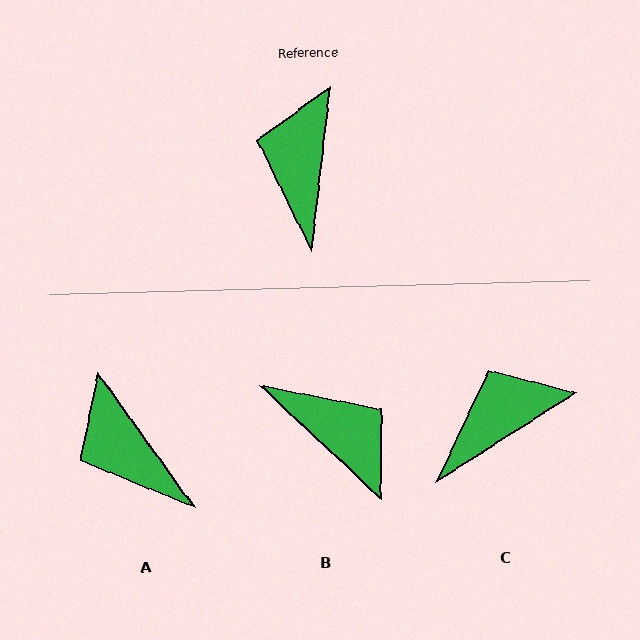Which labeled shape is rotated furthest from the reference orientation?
B, about 127 degrees away.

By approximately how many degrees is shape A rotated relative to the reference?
Approximately 42 degrees counter-clockwise.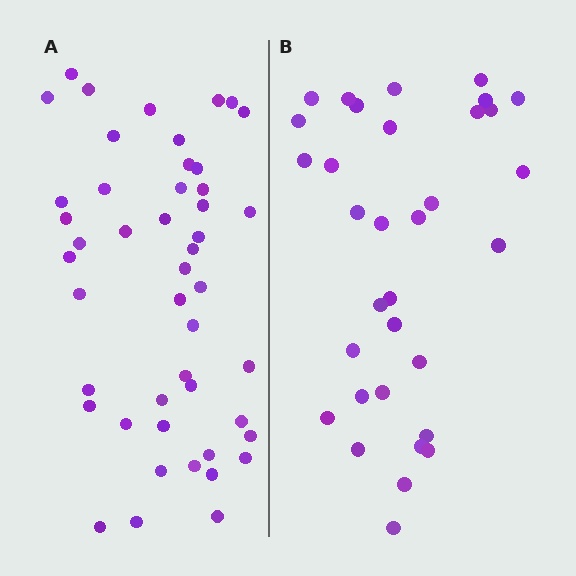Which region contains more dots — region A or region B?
Region A (the left region) has more dots.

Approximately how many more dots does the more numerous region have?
Region A has approximately 15 more dots than region B.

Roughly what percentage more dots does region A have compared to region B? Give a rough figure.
About 40% more.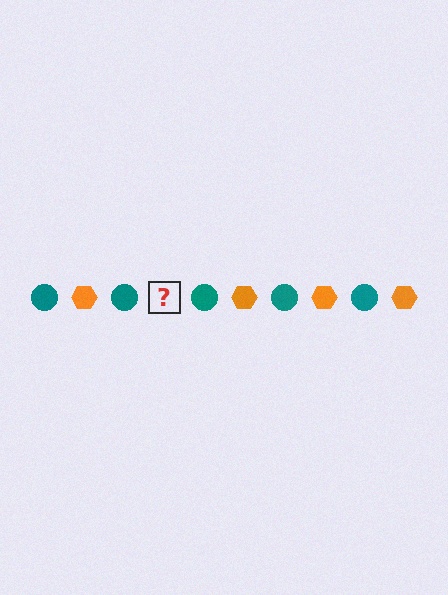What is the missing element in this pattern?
The missing element is an orange hexagon.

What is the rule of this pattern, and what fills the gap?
The rule is that the pattern alternates between teal circle and orange hexagon. The gap should be filled with an orange hexagon.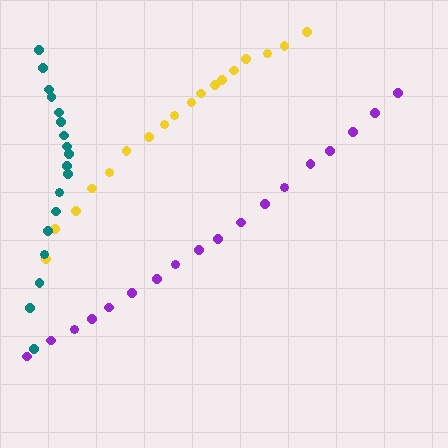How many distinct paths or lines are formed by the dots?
There are 3 distinct paths.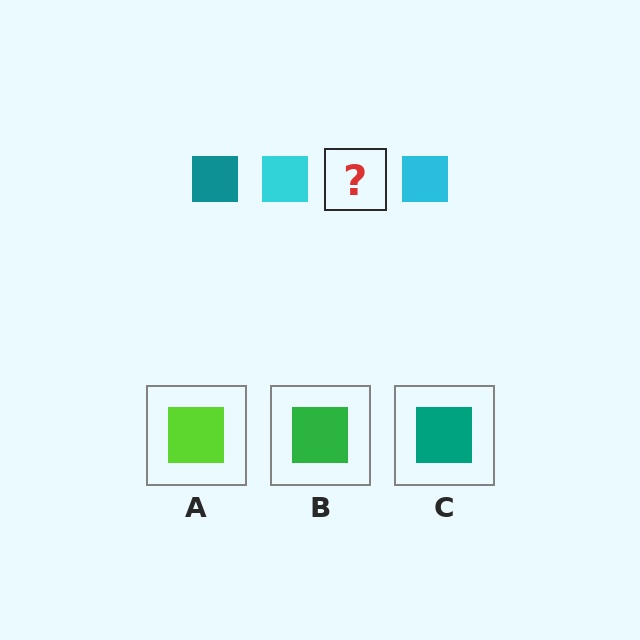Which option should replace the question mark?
Option C.